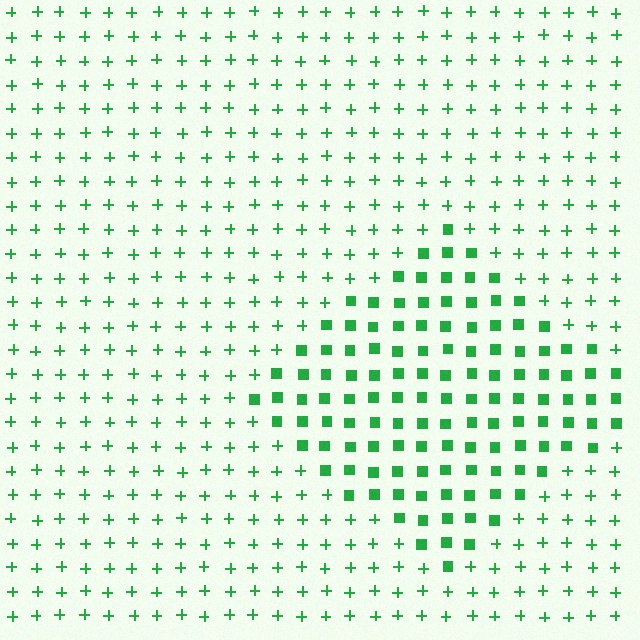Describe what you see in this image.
The image is filled with small green elements arranged in a uniform grid. A diamond-shaped region contains squares, while the surrounding area contains plus signs. The boundary is defined purely by the change in element shape.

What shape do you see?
I see a diamond.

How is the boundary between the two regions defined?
The boundary is defined by a change in element shape: squares inside vs. plus signs outside. All elements share the same color and spacing.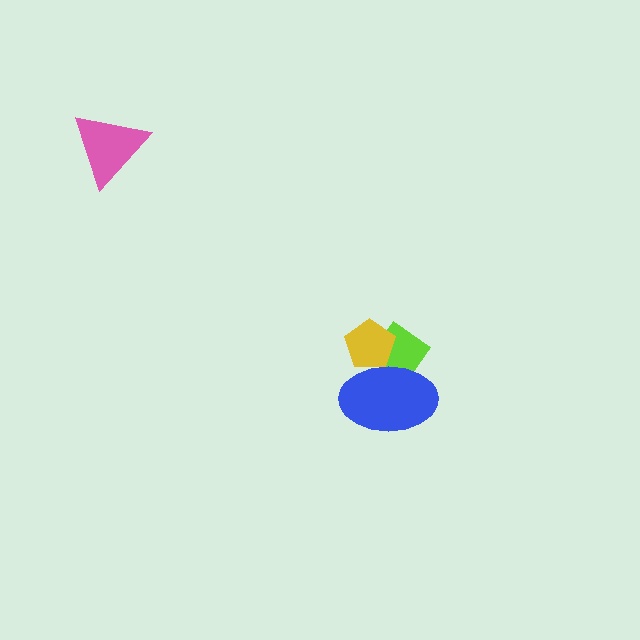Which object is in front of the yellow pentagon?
The blue ellipse is in front of the yellow pentagon.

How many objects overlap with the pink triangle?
0 objects overlap with the pink triangle.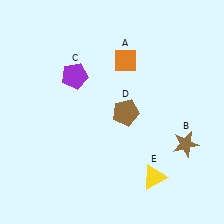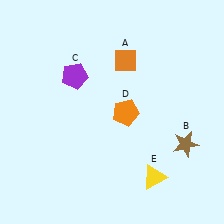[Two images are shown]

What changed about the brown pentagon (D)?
In Image 1, D is brown. In Image 2, it changed to orange.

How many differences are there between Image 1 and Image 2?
There is 1 difference between the two images.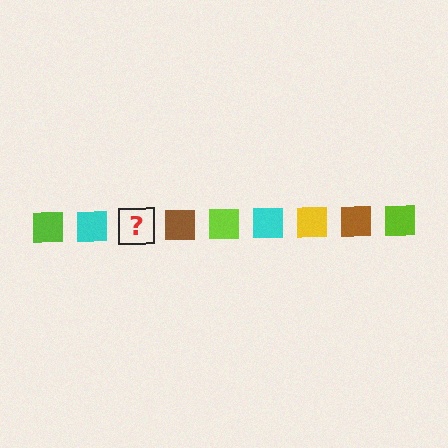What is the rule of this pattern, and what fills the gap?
The rule is that the pattern cycles through lime, cyan, yellow, brown squares. The gap should be filled with a yellow square.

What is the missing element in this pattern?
The missing element is a yellow square.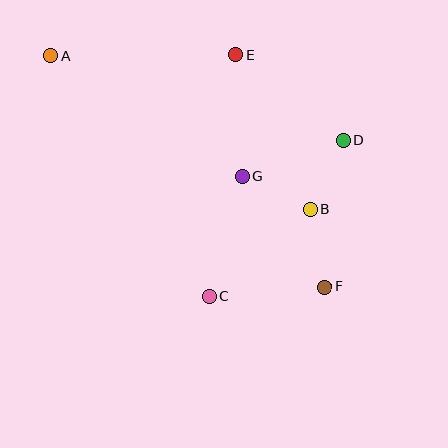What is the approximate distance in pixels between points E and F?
The distance between E and F is approximately 249 pixels.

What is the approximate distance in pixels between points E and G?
The distance between E and G is approximately 122 pixels.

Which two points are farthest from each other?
Points A and F are farthest from each other.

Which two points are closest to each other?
Points B and G are closest to each other.